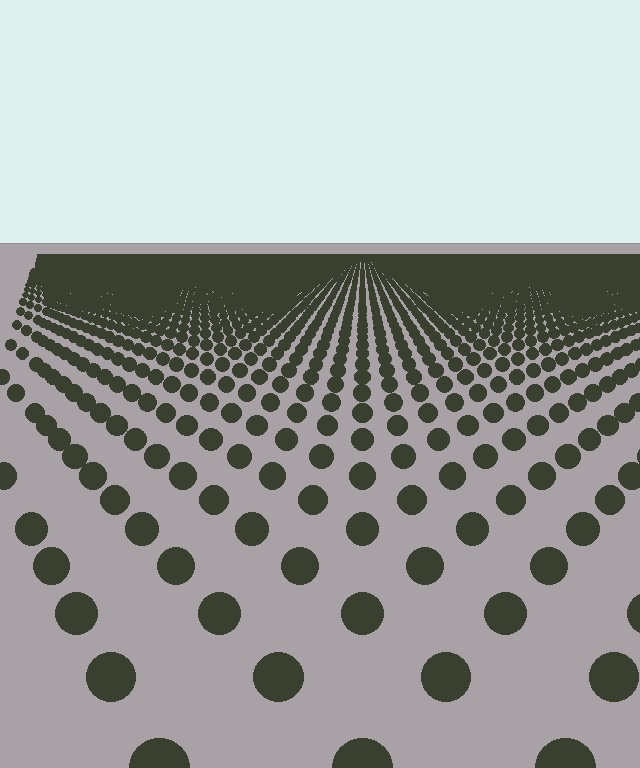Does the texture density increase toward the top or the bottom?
Density increases toward the top.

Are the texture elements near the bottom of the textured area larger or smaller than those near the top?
Larger. Near the bottom, elements are closer to the viewer and appear at a bigger on-screen size.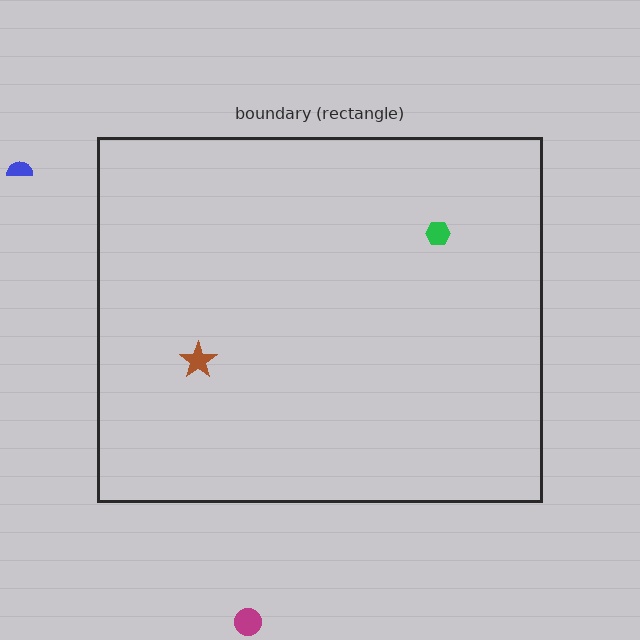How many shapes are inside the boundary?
2 inside, 2 outside.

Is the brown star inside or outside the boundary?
Inside.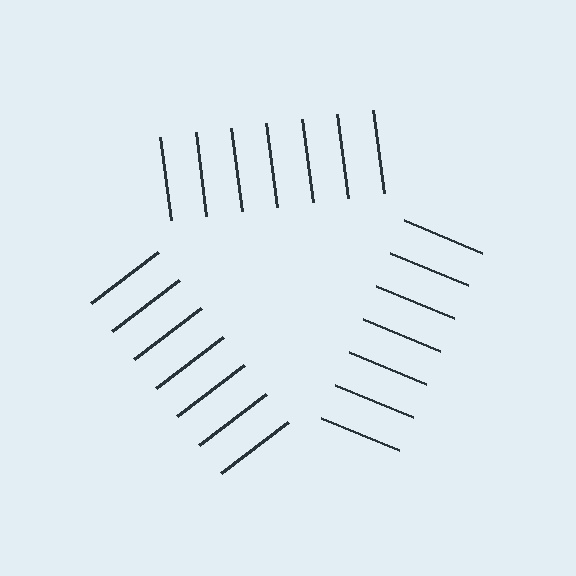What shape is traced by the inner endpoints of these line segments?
An illusory triangle — the line segments terminate on its edges but no continuous stroke is drawn.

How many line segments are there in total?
21 — 7 along each of the 3 edges.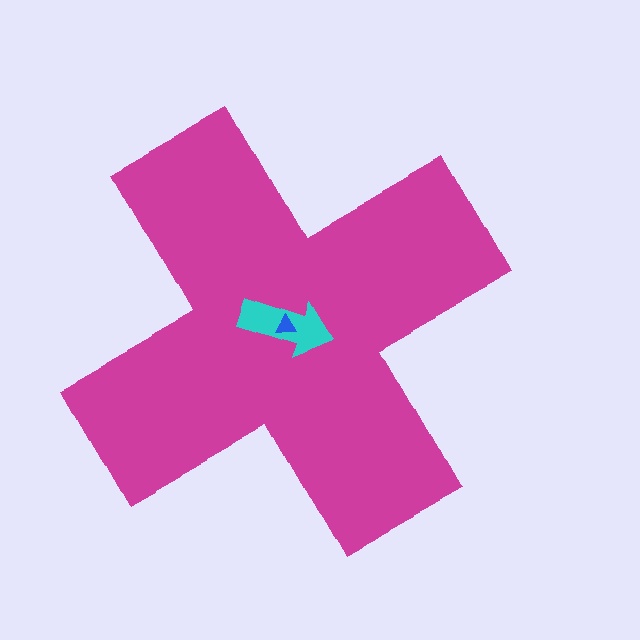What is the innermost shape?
The blue triangle.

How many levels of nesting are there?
3.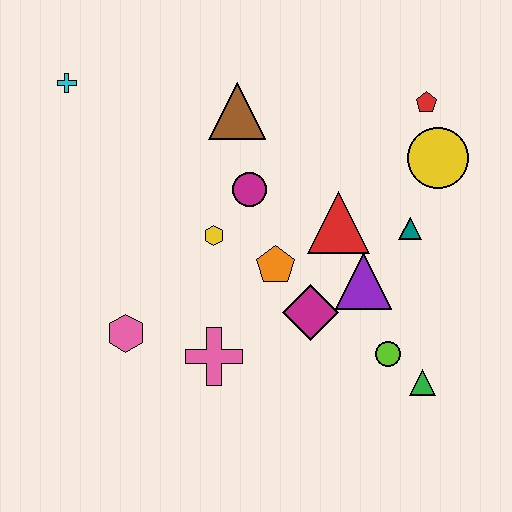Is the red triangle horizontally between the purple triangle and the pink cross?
Yes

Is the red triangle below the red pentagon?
Yes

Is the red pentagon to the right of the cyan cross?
Yes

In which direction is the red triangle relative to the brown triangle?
The red triangle is below the brown triangle.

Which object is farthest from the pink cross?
The red pentagon is farthest from the pink cross.